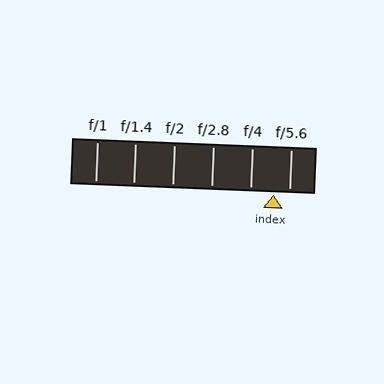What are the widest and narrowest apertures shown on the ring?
The widest aperture shown is f/1 and the narrowest is f/5.6.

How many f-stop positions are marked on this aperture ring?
There are 6 f-stop positions marked.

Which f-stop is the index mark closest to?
The index mark is closest to f/5.6.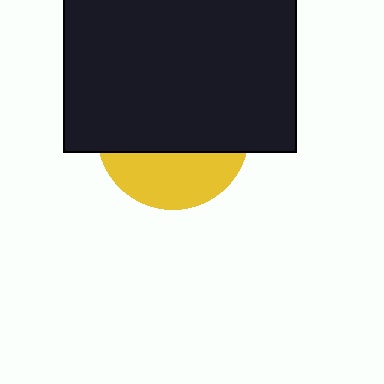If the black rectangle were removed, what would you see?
You would see the complete yellow circle.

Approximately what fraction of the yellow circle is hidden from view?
Roughly 66% of the yellow circle is hidden behind the black rectangle.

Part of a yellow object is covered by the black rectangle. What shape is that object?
It is a circle.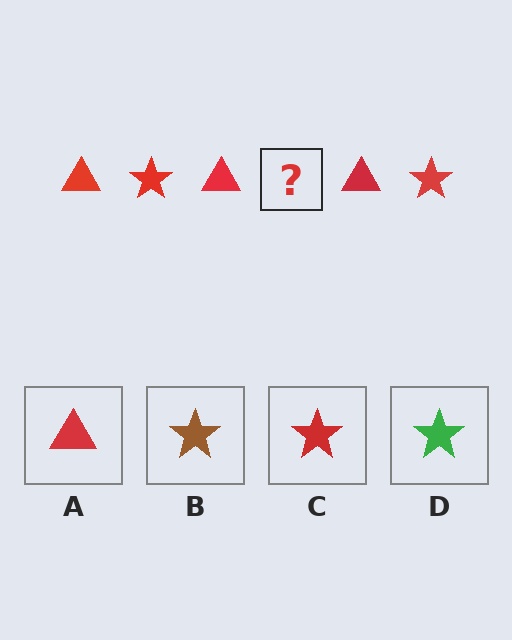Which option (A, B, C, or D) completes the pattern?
C.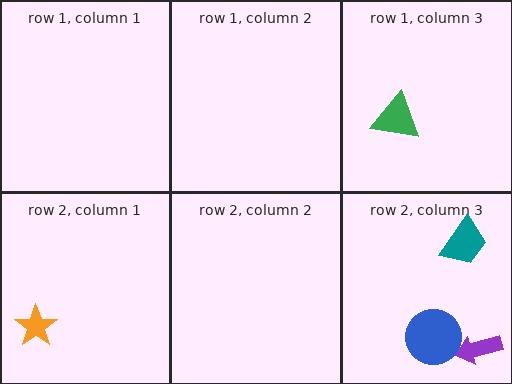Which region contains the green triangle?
The row 1, column 3 region.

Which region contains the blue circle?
The row 2, column 3 region.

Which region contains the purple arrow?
The row 2, column 3 region.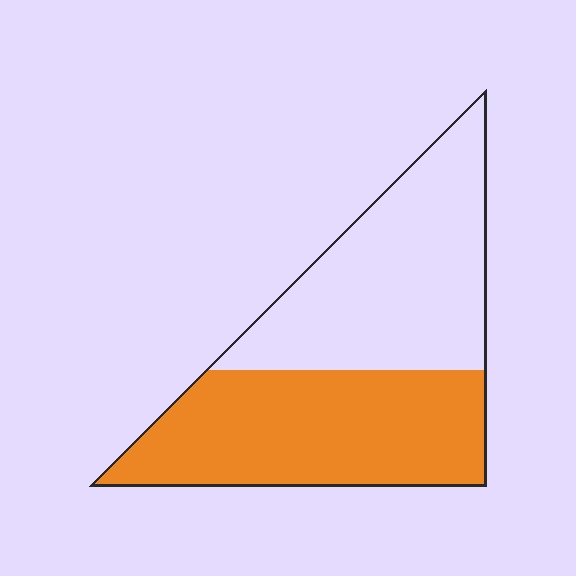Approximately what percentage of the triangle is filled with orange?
Approximately 50%.